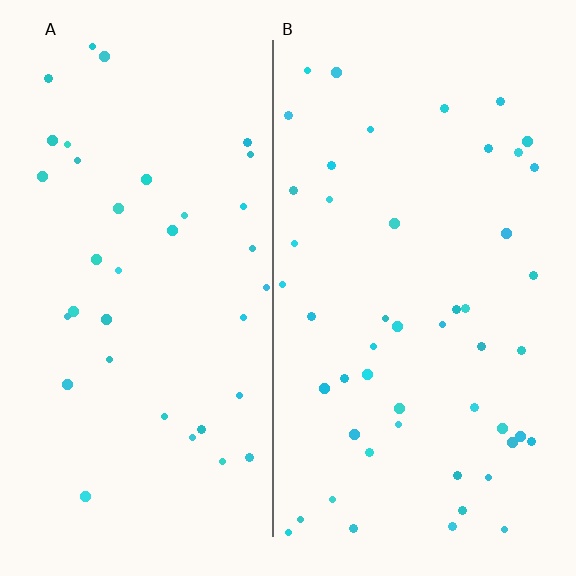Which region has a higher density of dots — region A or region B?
B (the right).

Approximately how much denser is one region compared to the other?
Approximately 1.4× — region B over region A.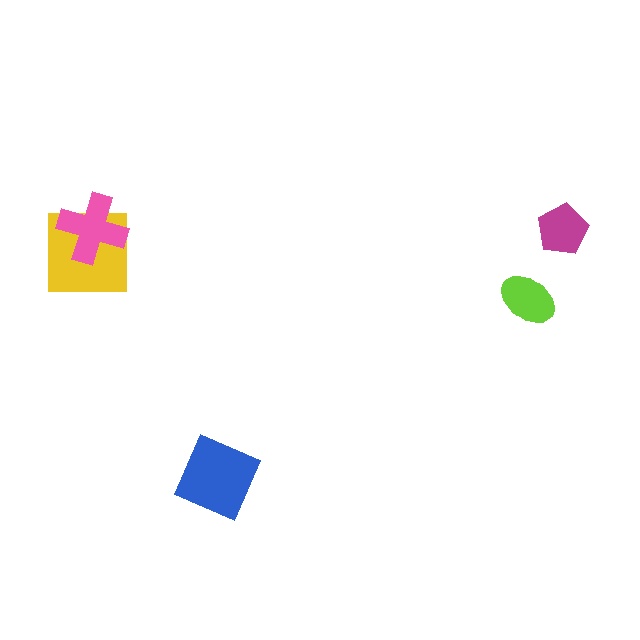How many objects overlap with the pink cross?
1 object overlaps with the pink cross.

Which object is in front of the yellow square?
The pink cross is in front of the yellow square.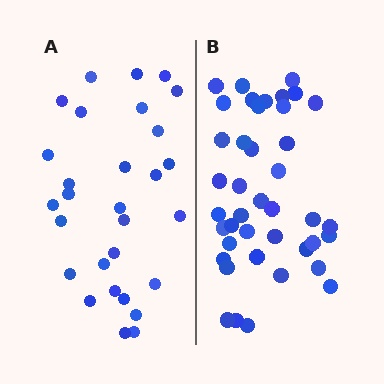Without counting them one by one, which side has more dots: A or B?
Region B (the right region) has more dots.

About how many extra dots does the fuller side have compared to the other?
Region B has roughly 12 or so more dots than region A.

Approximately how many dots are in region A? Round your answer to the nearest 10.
About 30 dots. (The exact count is 29, which rounds to 30.)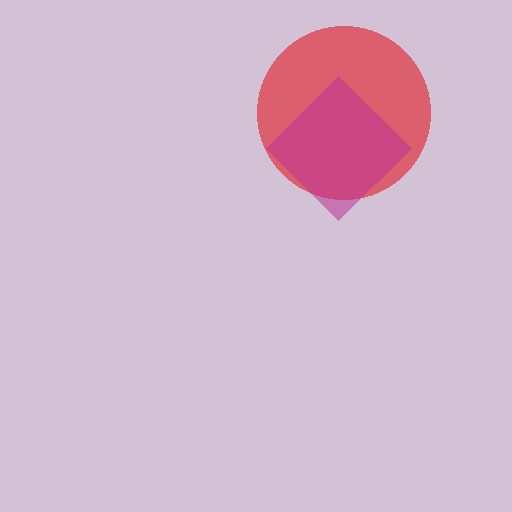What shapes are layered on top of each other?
The layered shapes are: a red circle, a magenta diamond.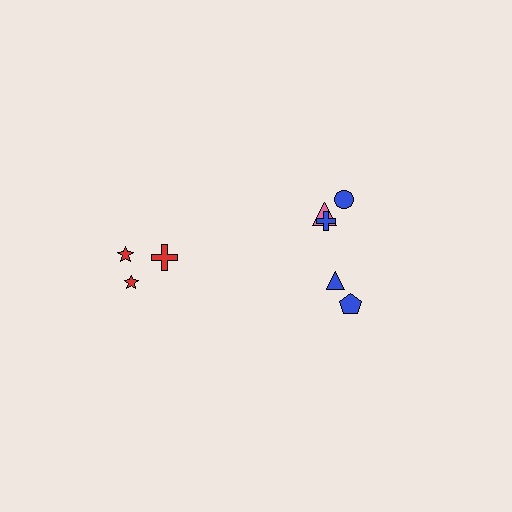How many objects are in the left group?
There are 3 objects.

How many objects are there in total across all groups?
There are 8 objects.